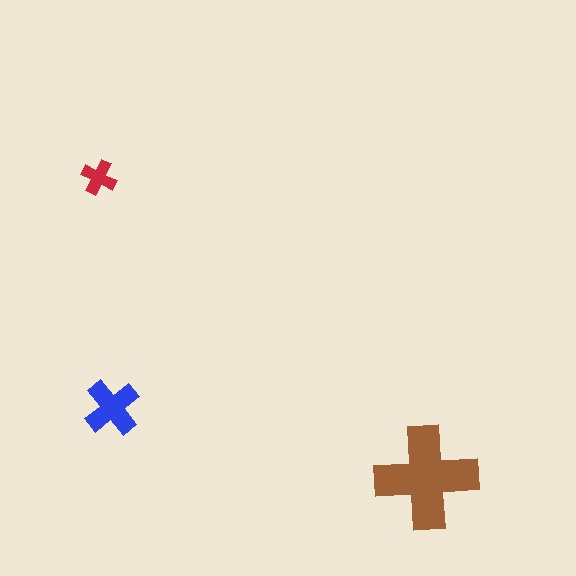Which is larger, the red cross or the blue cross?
The blue one.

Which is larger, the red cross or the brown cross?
The brown one.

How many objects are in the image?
There are 3 objects in the image.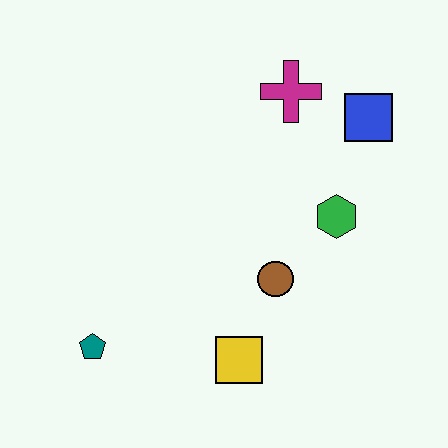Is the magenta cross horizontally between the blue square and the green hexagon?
No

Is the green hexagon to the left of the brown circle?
No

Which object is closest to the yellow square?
The brown circle is closest to the yellow square.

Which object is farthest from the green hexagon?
The teal pentagon is farthest from the green hexagon.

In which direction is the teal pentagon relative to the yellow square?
The teal pentagon is to the left of the yellow square.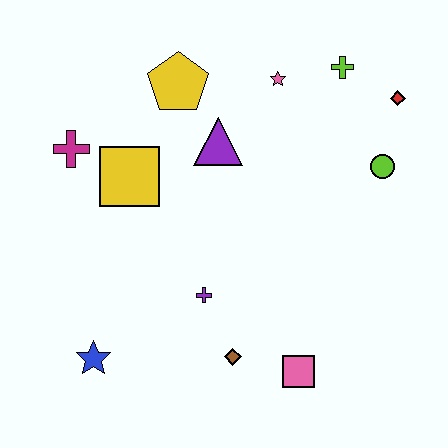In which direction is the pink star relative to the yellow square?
The pink star is to the right of the yellow square.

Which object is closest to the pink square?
The brown diamond is closest to the pink square.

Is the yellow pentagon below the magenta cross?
No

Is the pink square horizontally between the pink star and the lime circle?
Yes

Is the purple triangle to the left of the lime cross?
Yes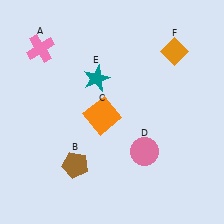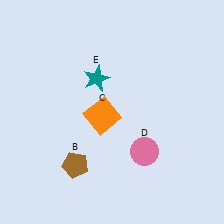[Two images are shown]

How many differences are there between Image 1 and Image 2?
There are 2 differences between the two images.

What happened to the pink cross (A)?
The pink cross (A) was removed in Image 2. It was in the top-left area of Image 1.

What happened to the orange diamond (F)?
The orange diamond (F) was removed in Image 2. It was in the top-right area of Image 1.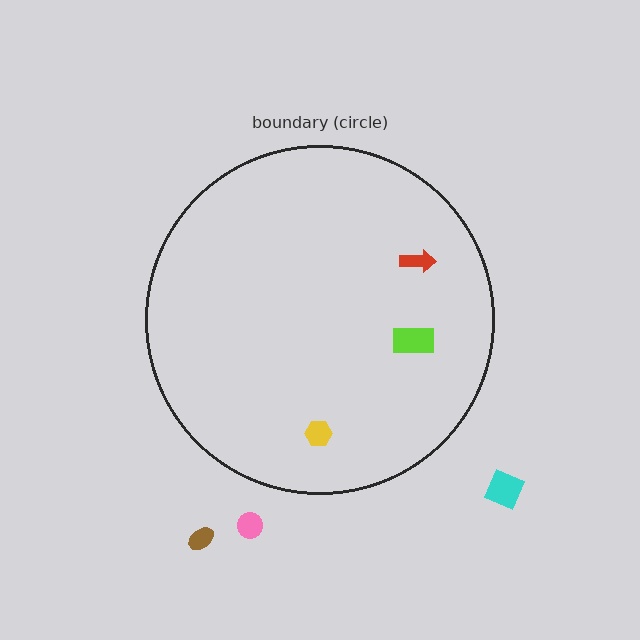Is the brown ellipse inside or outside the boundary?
Outside.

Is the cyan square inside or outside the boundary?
Outside.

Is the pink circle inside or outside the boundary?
Outside.